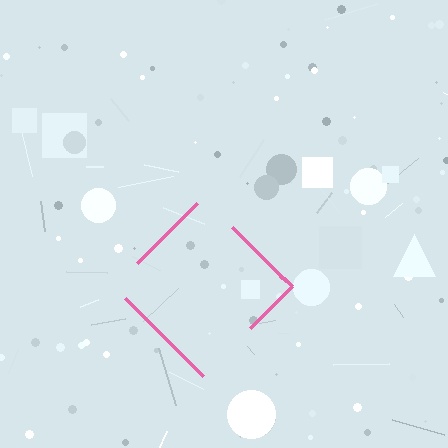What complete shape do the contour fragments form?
The contour fragments form a diamond.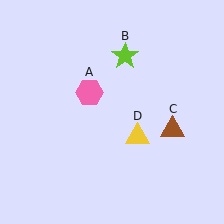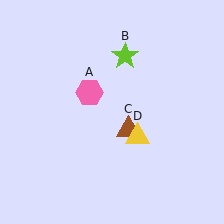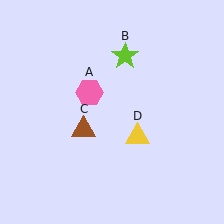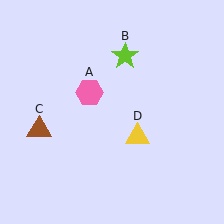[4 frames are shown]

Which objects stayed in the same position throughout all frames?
Pink hexagon (object A) and lime star (object B) and yellow triangle (object D) remained stationary.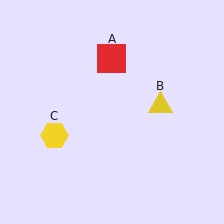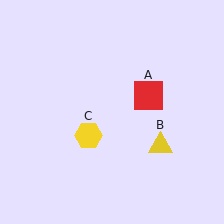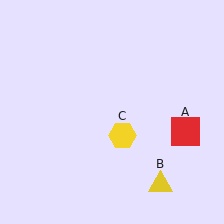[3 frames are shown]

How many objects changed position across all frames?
3 objects changed position: red square (object A), yellow triangle (object B), yellow hexagon (object C).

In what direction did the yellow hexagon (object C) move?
The yellow hexagon (object C) moved right.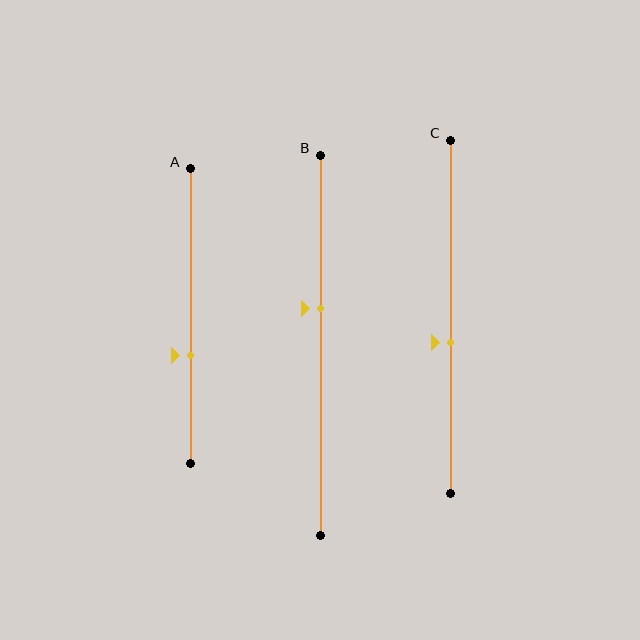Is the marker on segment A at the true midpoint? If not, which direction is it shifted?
No, the marker on segment A is shifted downward by about 13% of the segment length.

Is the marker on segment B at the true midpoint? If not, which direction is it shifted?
No, the marker on segment B is shifted upward by about 10% of the segment length.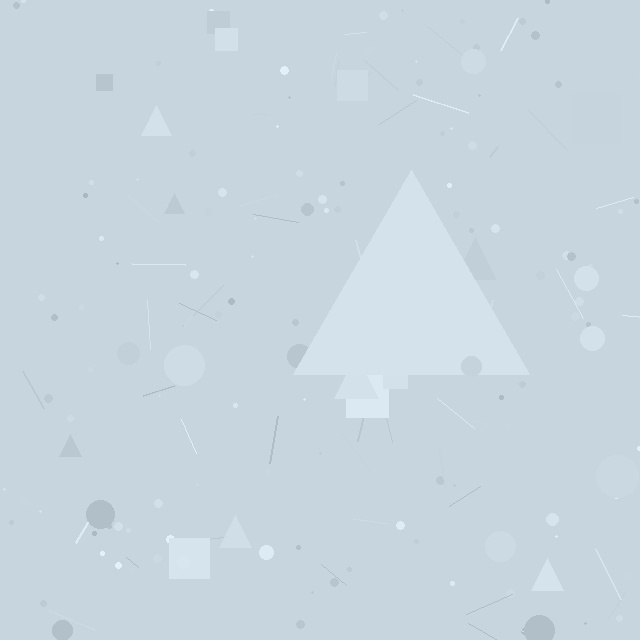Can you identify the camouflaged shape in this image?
The camouflaged shape is a triangle.